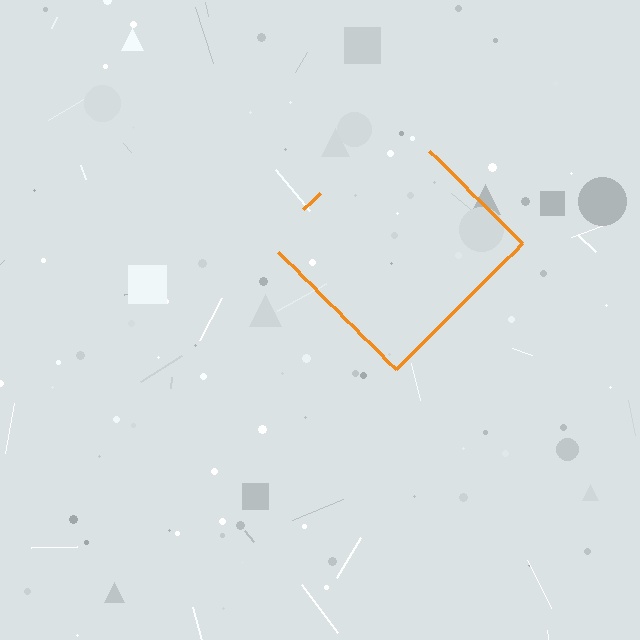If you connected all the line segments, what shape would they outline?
They would outline a diamond.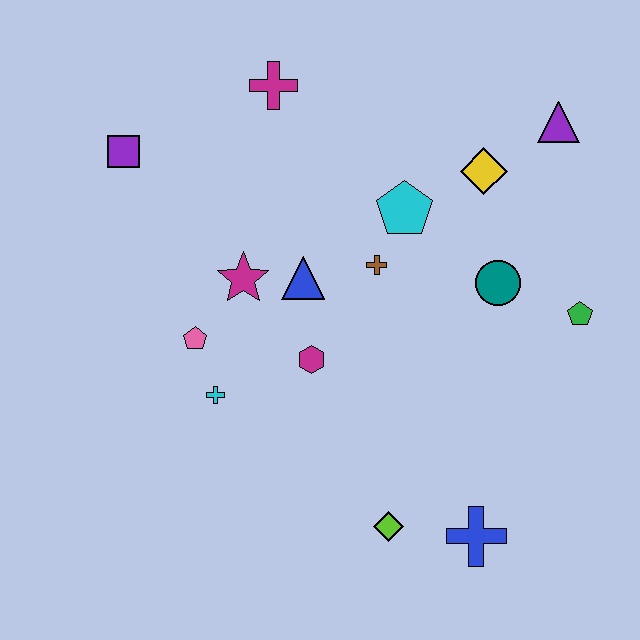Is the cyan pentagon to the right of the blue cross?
No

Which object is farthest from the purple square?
The blue cross is farthest from the purple square.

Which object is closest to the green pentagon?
The teal circle is closest to the green pentagon.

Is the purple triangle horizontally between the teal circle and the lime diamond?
No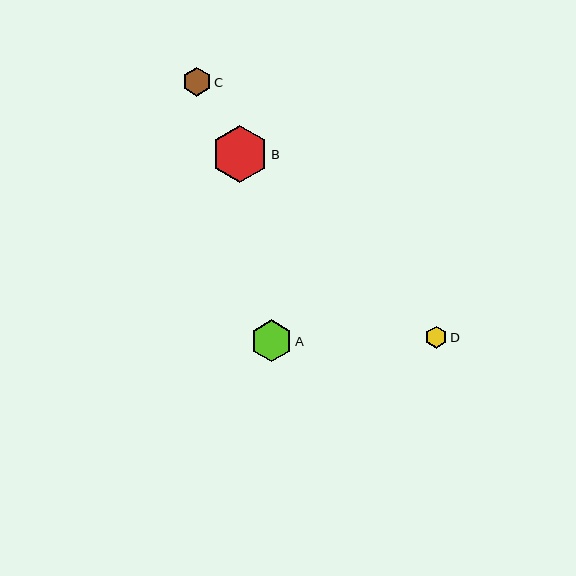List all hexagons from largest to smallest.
From largest to smallest: B, A, C, D.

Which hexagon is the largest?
Hexagon B is the largest with a size of approximately 56 pixels.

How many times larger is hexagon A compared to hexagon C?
Hexagon A is approximately 1.4 times the size of hexagon C.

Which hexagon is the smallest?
Hexagon D is the smallest with a size of approximately 22 pixels.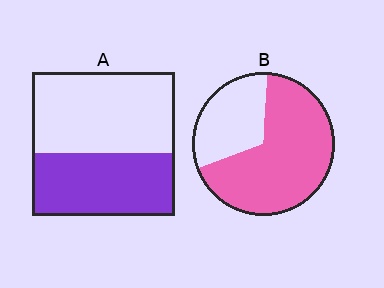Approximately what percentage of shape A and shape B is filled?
A is approximately 45% and B is approximately 70%.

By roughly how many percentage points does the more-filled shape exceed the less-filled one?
By roughly 25 percentage points (B over A).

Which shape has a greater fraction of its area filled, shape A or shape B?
Shape B.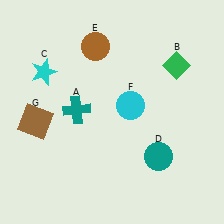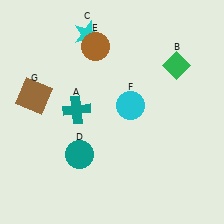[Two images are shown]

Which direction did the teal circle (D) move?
The teal circle (D) moved left.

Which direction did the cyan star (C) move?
The cyan star (C) moved right.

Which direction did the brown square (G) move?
The brown square (G) moved up.